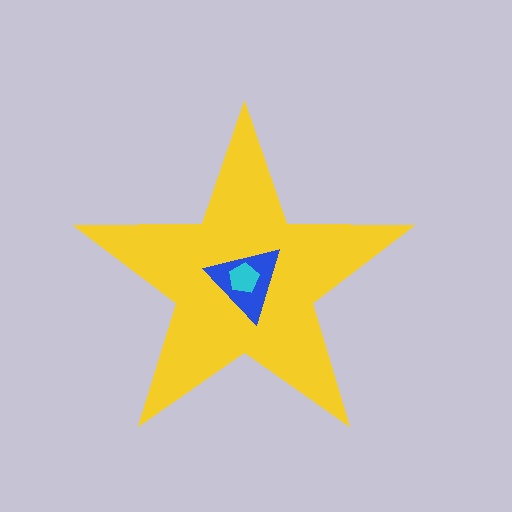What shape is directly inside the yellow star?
The blue triangle.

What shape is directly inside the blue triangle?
The cyan pentagon.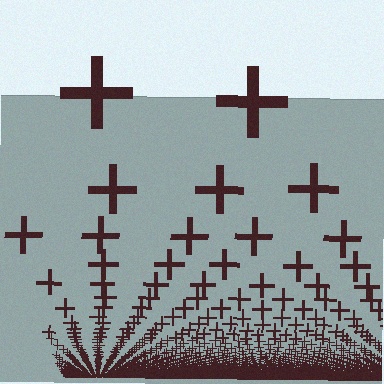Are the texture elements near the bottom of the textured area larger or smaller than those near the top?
Smaller. The gradient is inverted — elements near the bottom are smaller and denser.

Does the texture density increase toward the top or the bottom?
Density increases toward the bottom.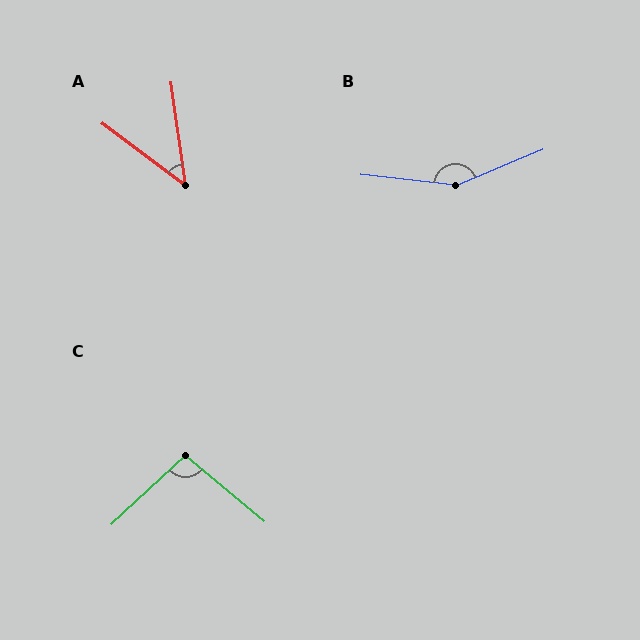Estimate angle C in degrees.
Approximately 97 degrees.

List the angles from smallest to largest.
A (45°), C (97°), B (151°).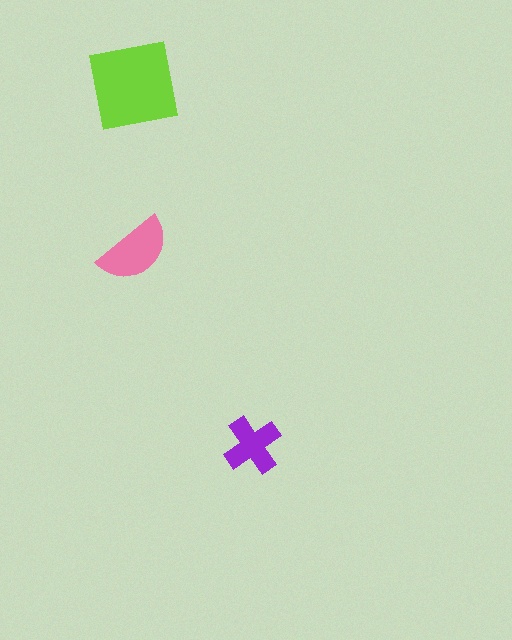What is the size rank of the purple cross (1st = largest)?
3rd.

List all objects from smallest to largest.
The purple cross, the pink semicircle, the lime square.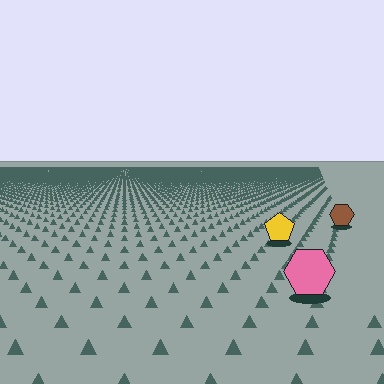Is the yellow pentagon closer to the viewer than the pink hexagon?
No. The pink hexagon is closer — you can tell from the texture gradient: the ground texture is coarser near it.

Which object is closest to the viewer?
The pink hexagon is closest. The texture marks near it are larger and more spread out.